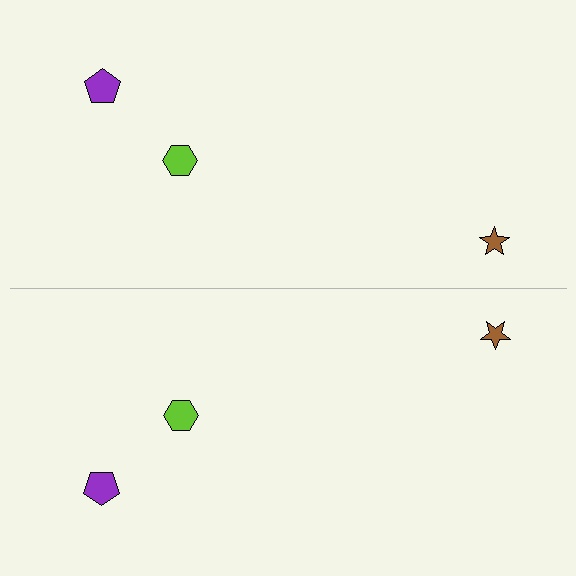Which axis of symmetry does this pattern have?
The pattern has a horizontal axis of symmetry running through the center of the image.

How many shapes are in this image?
There are 6 shapes in this image.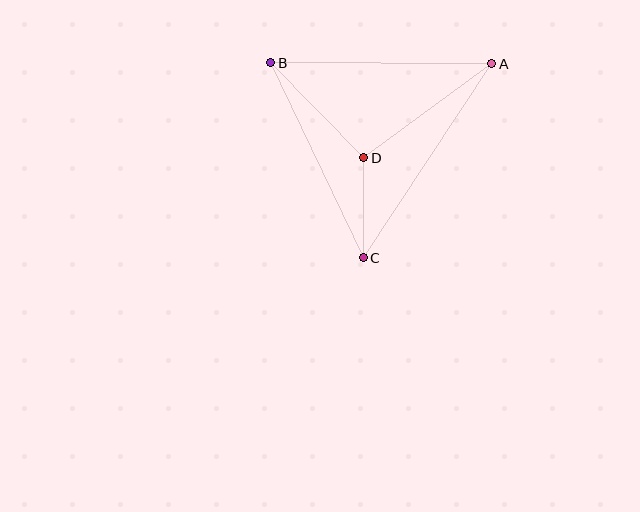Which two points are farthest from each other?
Points A and C are farthest from each other.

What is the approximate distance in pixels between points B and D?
The distance between B and D is approximately 133 pixels.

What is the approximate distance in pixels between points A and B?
The distance between A and B is approximately 221 pixels.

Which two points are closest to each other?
Points C and D are closest to each other.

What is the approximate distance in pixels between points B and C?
The distance between B and C is approximately 216 pixels.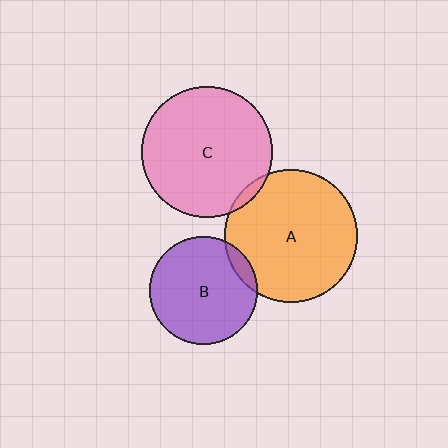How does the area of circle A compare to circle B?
Approximately 1.5 times.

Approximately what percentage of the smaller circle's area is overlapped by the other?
Approximately 5%.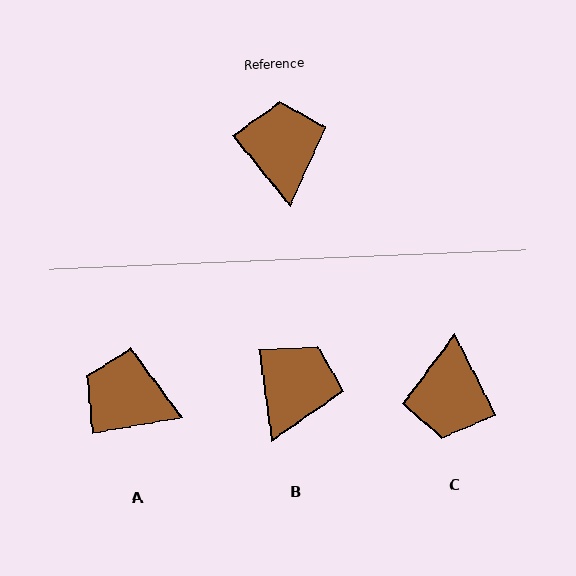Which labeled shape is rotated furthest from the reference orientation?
C, about 167 degrees away.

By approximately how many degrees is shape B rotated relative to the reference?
Approximately 32 degrees clockwise.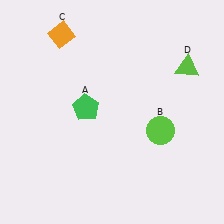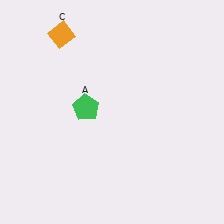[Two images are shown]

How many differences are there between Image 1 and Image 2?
There are 2 differences between the two images.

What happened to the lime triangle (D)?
The lime triangle (D) was removed in Image 2. It was in the top-right area of Image 1.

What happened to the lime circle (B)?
The lime circle (B) was removed in Image 2. It was in the bottom-right area of Image 1.